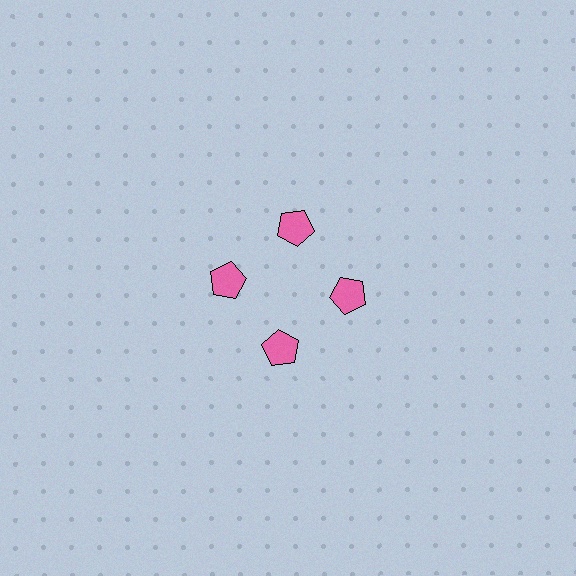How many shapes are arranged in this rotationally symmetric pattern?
There are 4 shapes, arranged in 4 groups of 1.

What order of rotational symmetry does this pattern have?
This pattern has 4-fold rotational symmetry.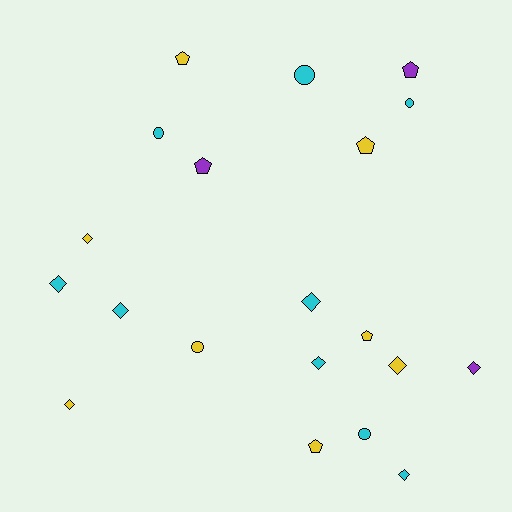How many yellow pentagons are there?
There are 4 yellow pentagons.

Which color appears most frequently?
Cyan, with 9 objects.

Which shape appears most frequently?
Diamond, with 9 objects.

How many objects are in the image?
There are 20 objects.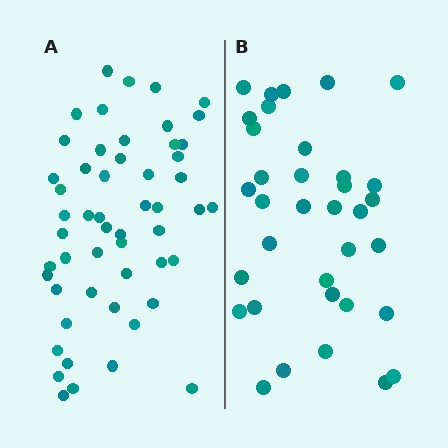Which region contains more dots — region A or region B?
Region A (the left region) has more dots.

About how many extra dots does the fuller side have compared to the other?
Region A has approximately 20 more dots than region B.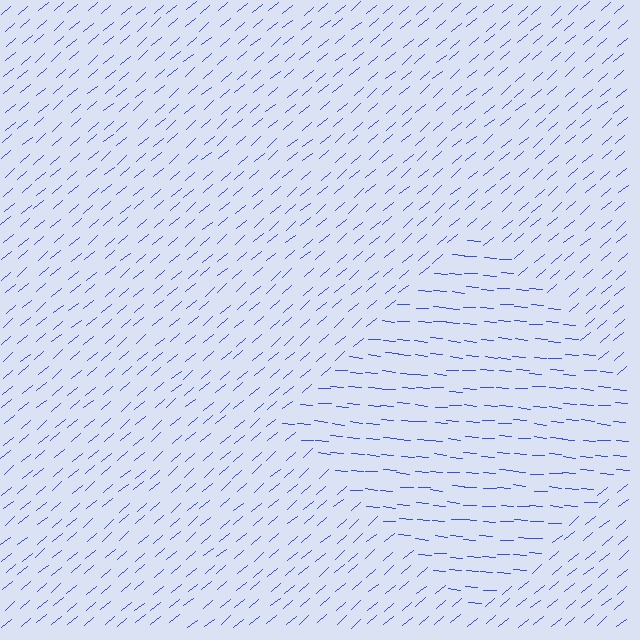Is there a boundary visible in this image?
Yes, there is a texture boundary formed by a change in line orientation.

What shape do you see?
I see a diamond.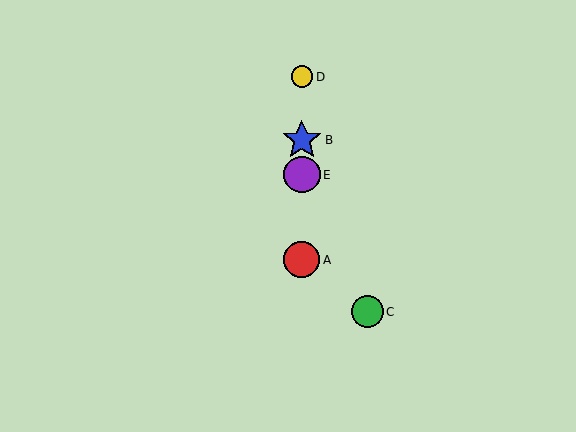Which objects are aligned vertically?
Objects A, B, D, E are aligned vertically.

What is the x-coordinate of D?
Object D is at x≈302.